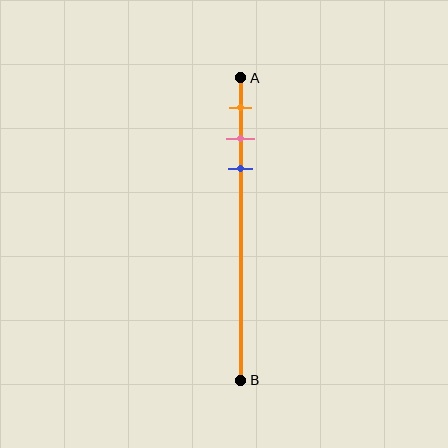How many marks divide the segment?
There are 3 marks dividing the segment.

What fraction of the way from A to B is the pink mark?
The pink mark is approximately 20% (0.2) of the way from A to B.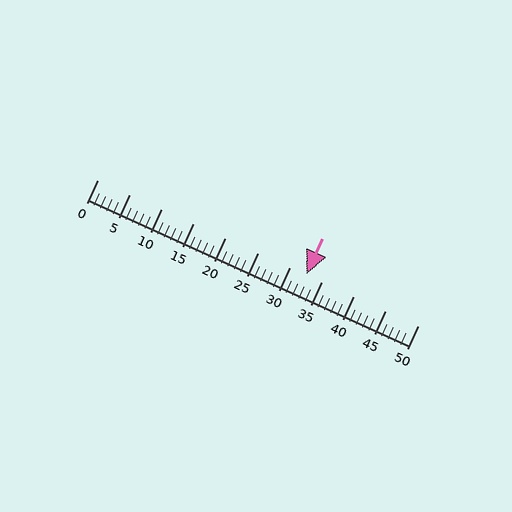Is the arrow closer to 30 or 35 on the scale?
The arrow is closer to 35.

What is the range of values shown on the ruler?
The ruler shows values from 0 to 50.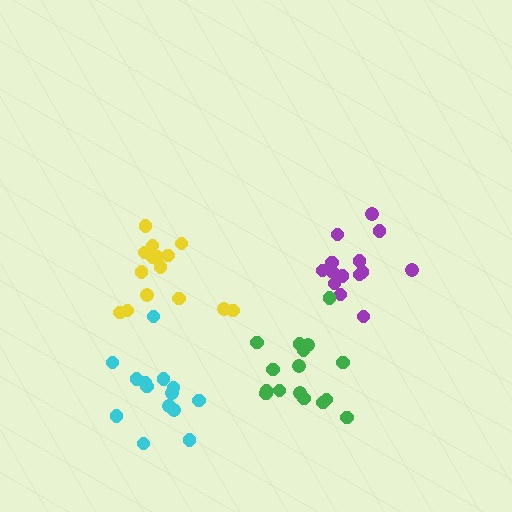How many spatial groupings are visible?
There are 4 spatial groupings.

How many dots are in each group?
Group 1: 14 dots, Group 2: 14 dots, Group 3: 16 dots, Group 4: 15 dots (59 total).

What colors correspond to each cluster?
The clusters are colored: cyan, purple, green, yellow.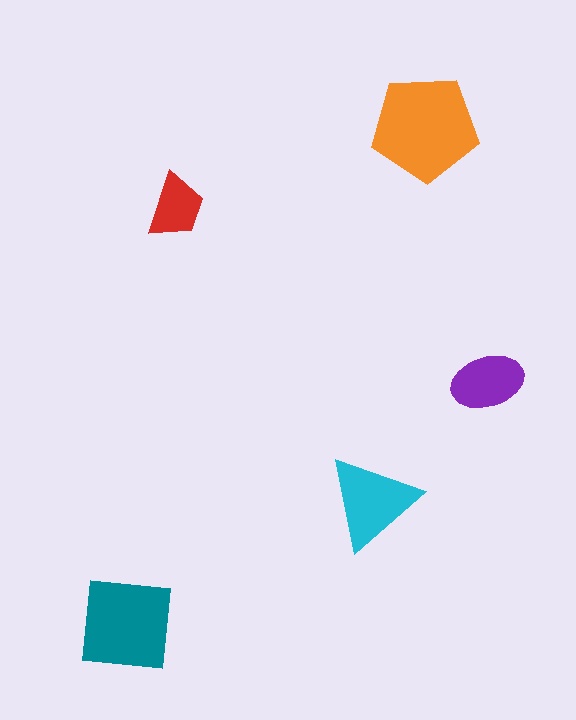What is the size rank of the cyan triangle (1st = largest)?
3rd.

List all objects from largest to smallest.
The orange pentagon, the teal square, the cyan triangle, the purple ellipse, the red trapezoid.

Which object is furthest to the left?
The teal square is leftmost.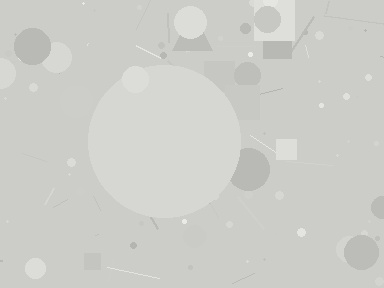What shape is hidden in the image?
A circle is hidden in the image.